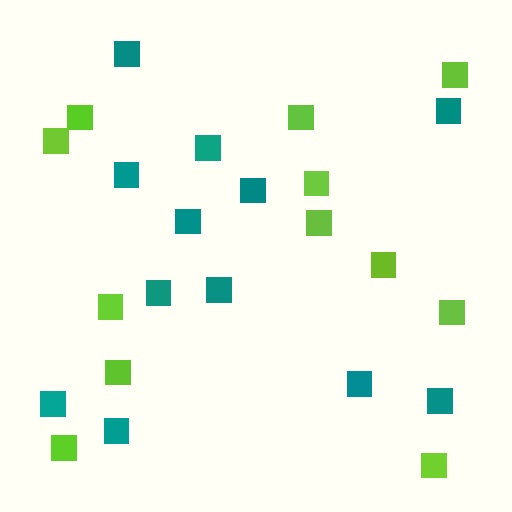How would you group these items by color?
There are 2 groups: one group of lime squares (12) and one group of teal squares (12).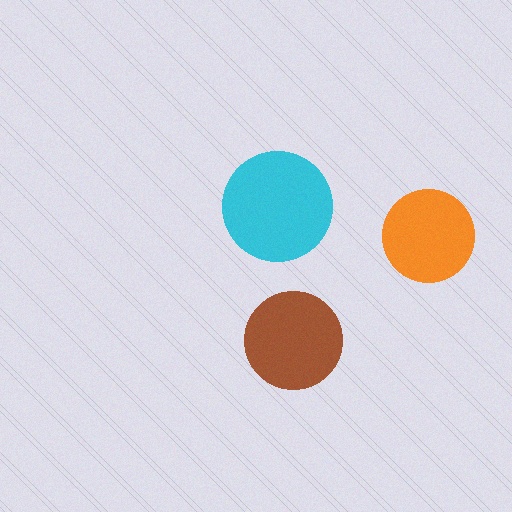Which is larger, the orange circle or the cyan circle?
The cyan one.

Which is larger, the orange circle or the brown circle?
The brown one.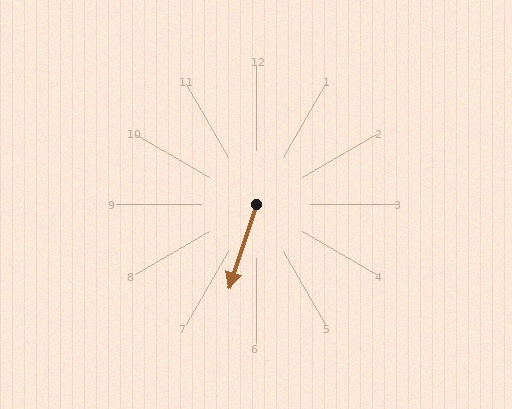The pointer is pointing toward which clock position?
Roughly 7 o'clock.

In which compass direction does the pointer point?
South.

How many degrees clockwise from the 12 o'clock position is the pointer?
Approximately 198 degrees.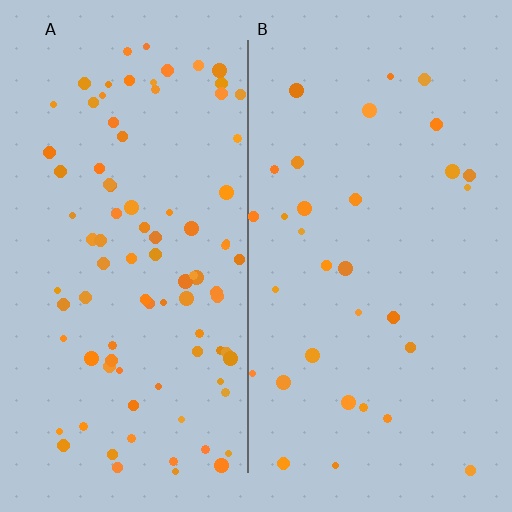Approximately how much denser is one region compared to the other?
Approximately 2.9× — region A over region B.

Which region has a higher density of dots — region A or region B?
A (the left).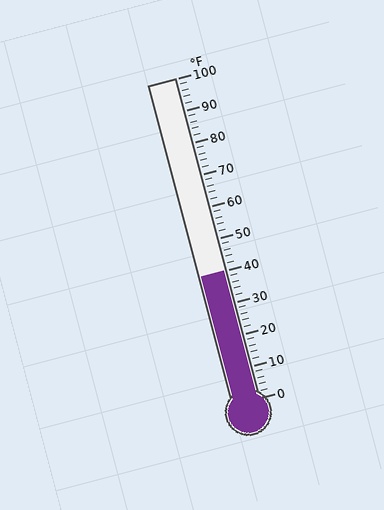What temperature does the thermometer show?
The thermometer shows approximately 40°F.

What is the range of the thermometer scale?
The thermometer scale ranges from 0°F to 100°F.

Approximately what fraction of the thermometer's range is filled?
The thermometer is filled to approximately 40% of its range.